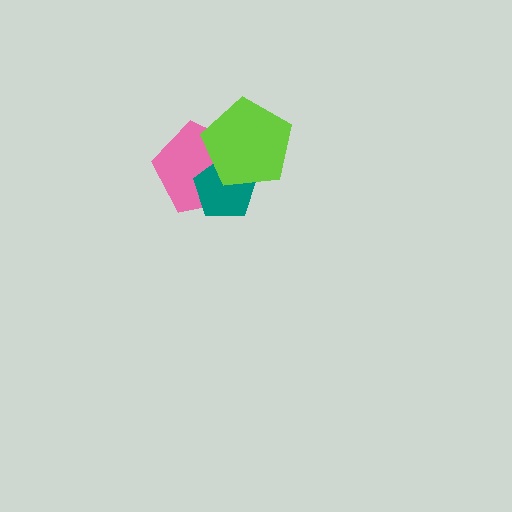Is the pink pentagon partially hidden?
Yes, it is partially covered by another shape.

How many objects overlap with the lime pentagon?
2 objects overlap with the lime pentagon.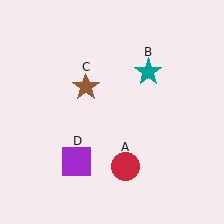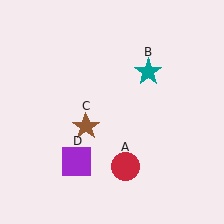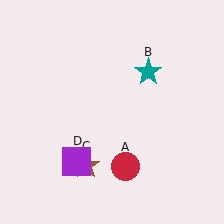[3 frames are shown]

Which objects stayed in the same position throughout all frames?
Red circle (object A) and teal star (object B) and purple square (object D) remained stationary.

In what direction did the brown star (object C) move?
The brown star (object C) moved down.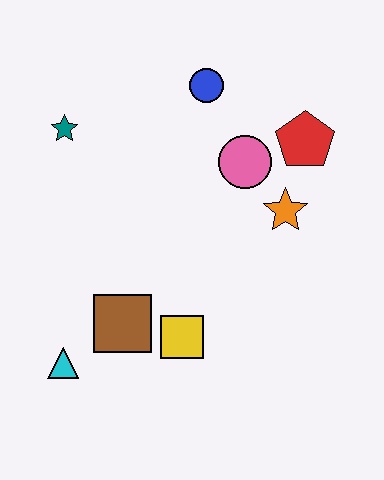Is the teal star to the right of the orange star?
No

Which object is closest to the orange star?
The pink circle is closest to the orange star.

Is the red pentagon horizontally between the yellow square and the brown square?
No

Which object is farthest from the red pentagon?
The cyan triangle is farthest from the red pentagon.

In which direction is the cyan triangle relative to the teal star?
The cyan triangle is below the teal star.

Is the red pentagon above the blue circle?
No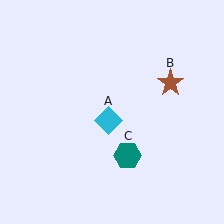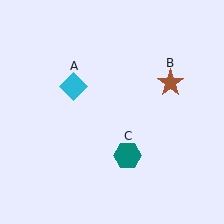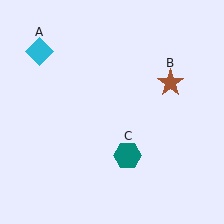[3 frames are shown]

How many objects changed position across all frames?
1 object changed position: cyan diamond (object A).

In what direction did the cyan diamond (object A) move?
The cyan diamond (object A) moved up and to the left.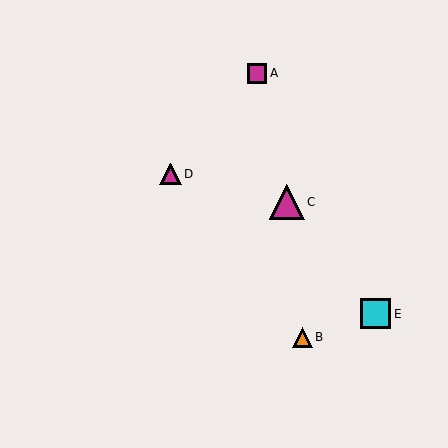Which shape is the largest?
The magenta triangle (labeled C) is the largest.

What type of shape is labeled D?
Shape D is a magenta triangle.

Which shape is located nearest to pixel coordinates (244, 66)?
The magenta square (labeled A) at (257, 73) is nearest to that location.